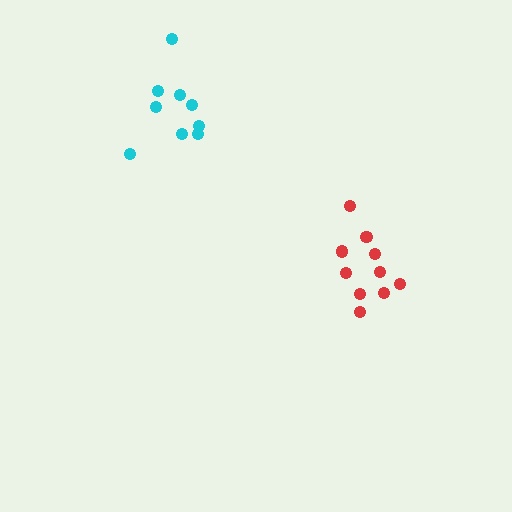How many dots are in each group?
Group 1: 10 dots, Group 2: 9 dots (19 total).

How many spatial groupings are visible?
There are 2 spatial groupings.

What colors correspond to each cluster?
The clusters are colored: red, cyan.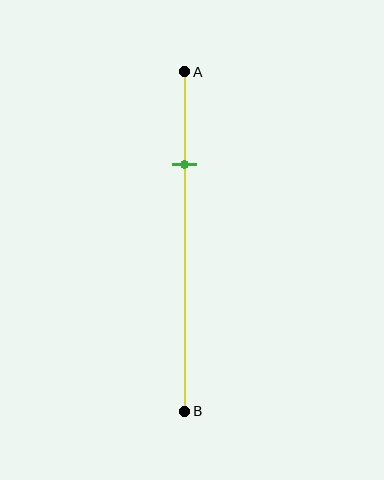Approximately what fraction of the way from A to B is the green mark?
The green mark is approximately 25% of the way from A to B.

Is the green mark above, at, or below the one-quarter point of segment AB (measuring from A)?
The green mark is approximately at the one-quarter point of segment AB.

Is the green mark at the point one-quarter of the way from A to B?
Yes, the mark is approximately at the one-quarter point.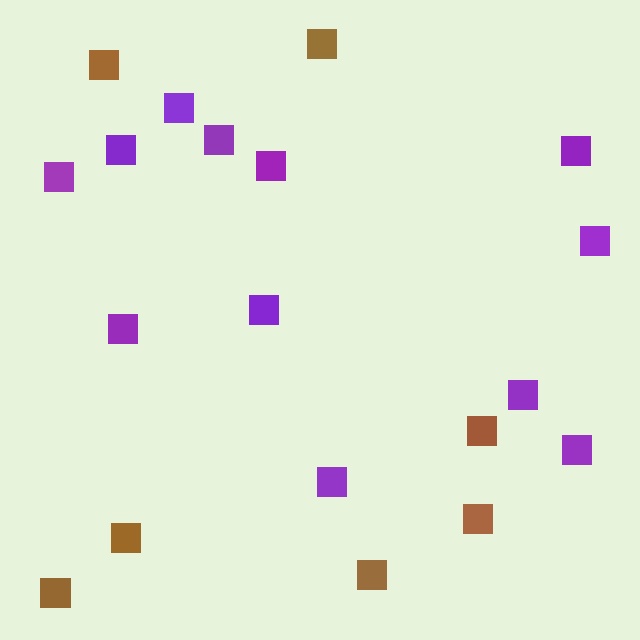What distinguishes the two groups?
There are 2 groups: one group of brown squares (7) and one group of purple squares (12).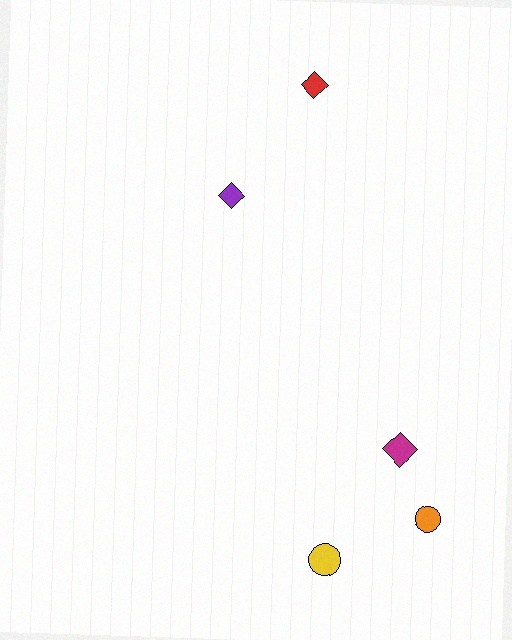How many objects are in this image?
There are 5 objects.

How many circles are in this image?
There are 2 circles.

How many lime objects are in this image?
There are no lime objects.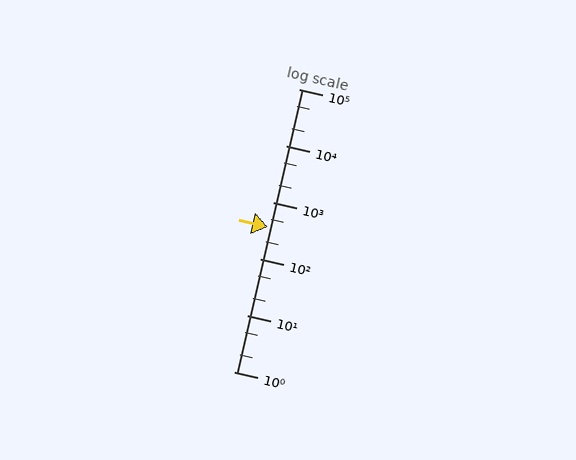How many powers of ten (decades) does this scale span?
The scale spans 5 decades, from 1 to 100000.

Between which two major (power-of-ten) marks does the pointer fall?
The pointer is between 100 and 1000.